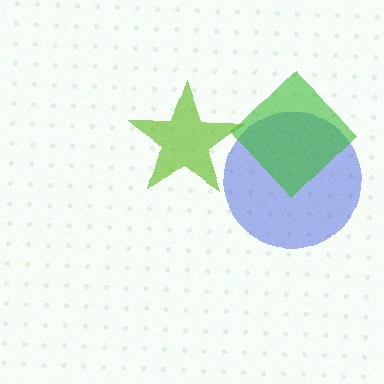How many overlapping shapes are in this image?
There are 3 overlapping shapes in the image.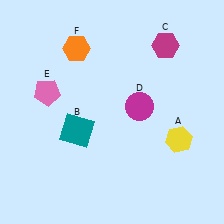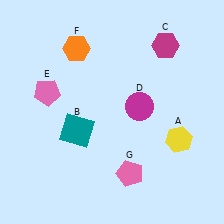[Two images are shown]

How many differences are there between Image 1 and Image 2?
There is 1 difference between the two images.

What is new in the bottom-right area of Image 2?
A pink pentagon (G) was added in the bottom-right area of Image 2.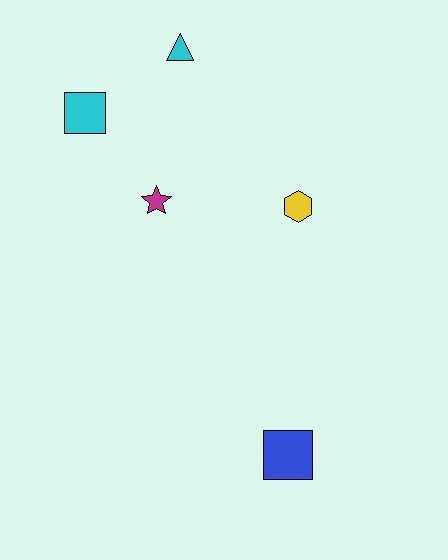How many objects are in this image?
There are 5 objects.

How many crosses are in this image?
There are no crosses.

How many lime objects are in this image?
There are no lime objects.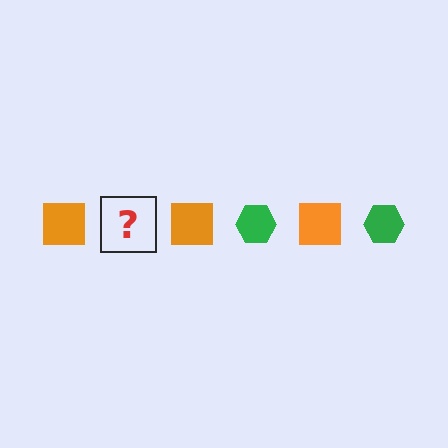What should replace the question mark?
The question mark should be replaced with a green hexagon.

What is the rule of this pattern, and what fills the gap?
The rule is that the pattern alternates between orange square and green hexagon. The gap should be filled with a green hexagon.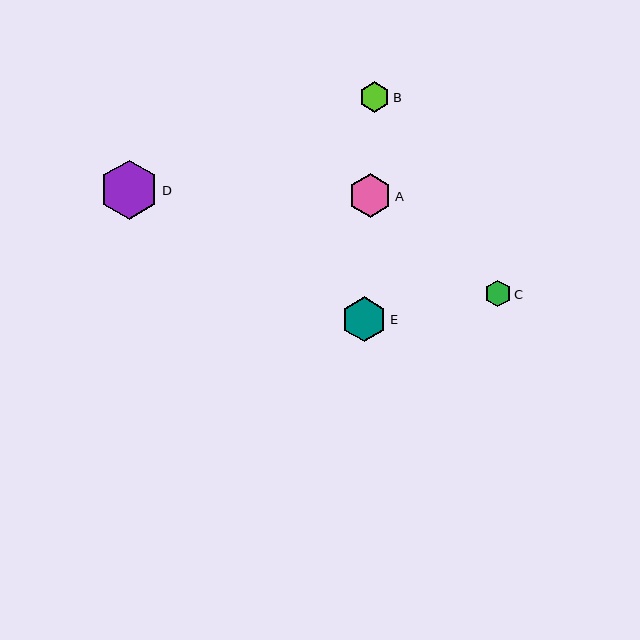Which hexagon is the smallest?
Hexagon C is the smallest with a size of approximately 27 pixels.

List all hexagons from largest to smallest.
From largest to smallest: D, E, A, B, C.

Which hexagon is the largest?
Hexagon D is the largest with a size of approximately 59 pixels.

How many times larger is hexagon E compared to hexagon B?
Hexagon E is approximately 1.5 times the size of hexagon B.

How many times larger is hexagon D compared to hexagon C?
Hexagon D is approximately 2.2 times the size of hexagon C.